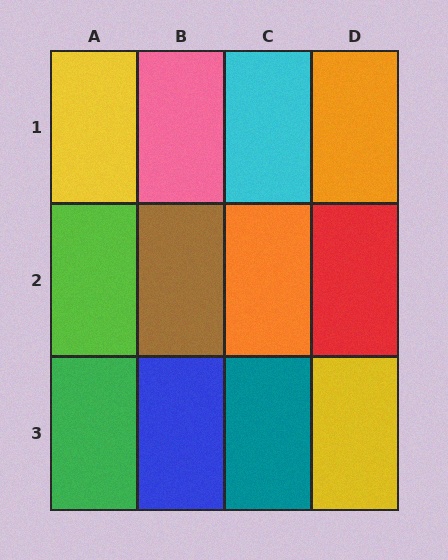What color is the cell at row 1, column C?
Cyan.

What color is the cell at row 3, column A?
Green.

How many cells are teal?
1 cell is teal.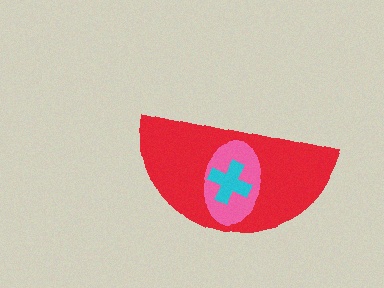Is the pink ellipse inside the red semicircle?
Yes.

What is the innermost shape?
The cyan cross.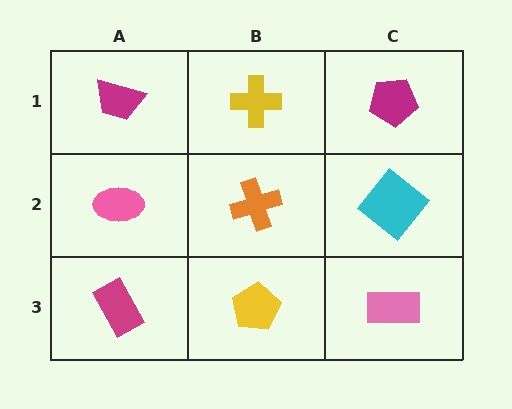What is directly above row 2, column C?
A magenta pentagon.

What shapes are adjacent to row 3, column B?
An orange cross (row 2, column B), a magenta rectangle (row 3, column A), a pink rectangle (row 3, column C).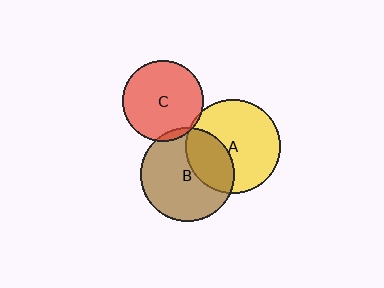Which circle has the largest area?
Circle A (yellow).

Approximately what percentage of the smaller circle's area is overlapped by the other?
Approximately 5%.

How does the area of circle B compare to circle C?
Approximately 1.3 times.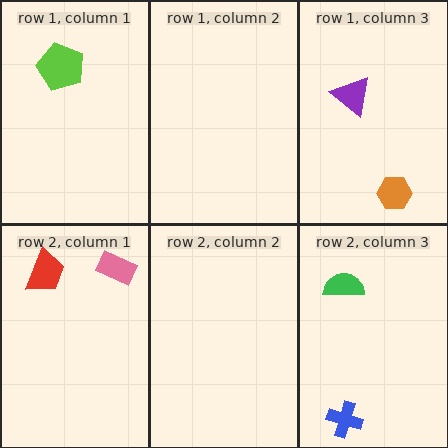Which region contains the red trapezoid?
The row 2, column 1 region.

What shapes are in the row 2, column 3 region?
The blue cross, the green semicircle.